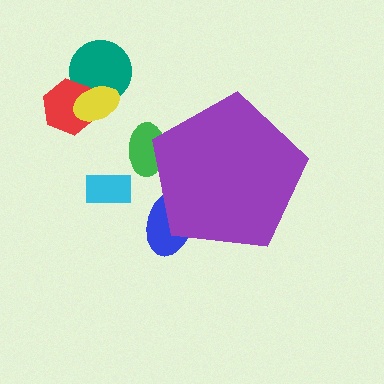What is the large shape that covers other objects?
A purple pentagon.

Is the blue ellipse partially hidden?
Yes, the blue ellipse is partially hidden behind the purple pentagon.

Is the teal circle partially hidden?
No, the teal circle is fully visible.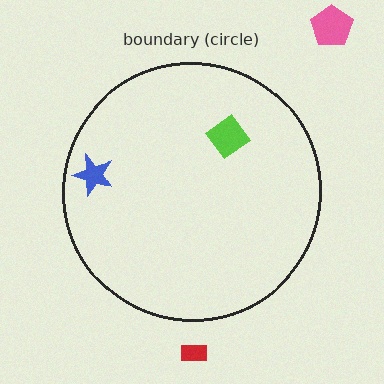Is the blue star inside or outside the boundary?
Inside.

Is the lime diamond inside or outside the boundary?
Inside.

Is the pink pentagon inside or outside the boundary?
Outside.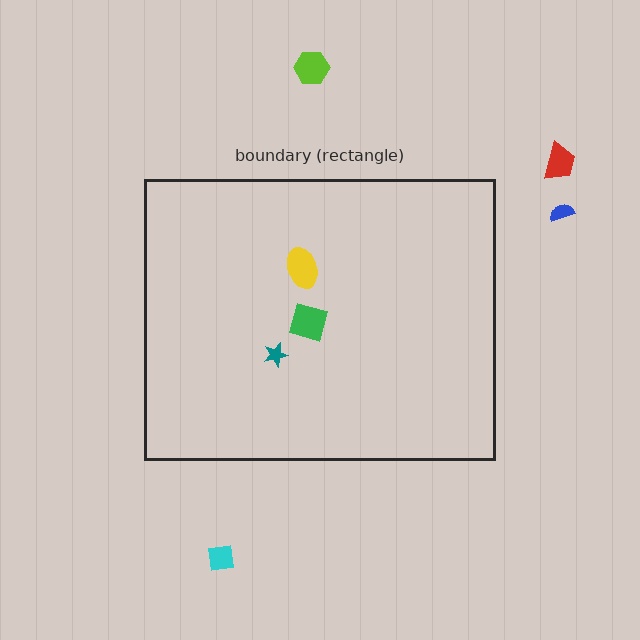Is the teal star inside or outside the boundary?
Inside.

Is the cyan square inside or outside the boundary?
Outside.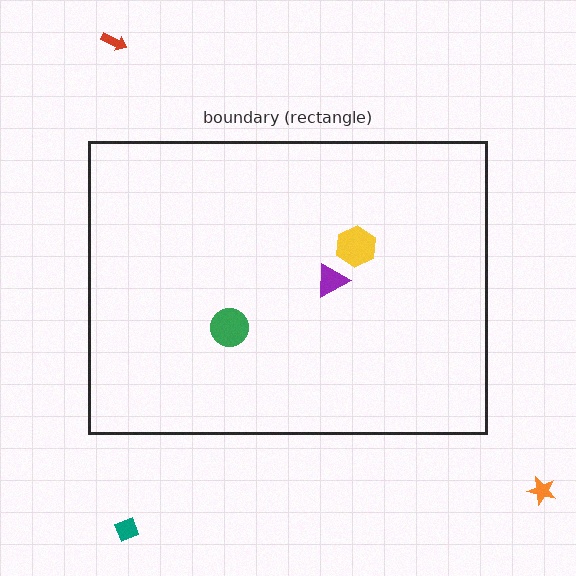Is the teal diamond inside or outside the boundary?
Outside.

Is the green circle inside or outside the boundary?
Inside.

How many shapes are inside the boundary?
3 inside, 3 outside.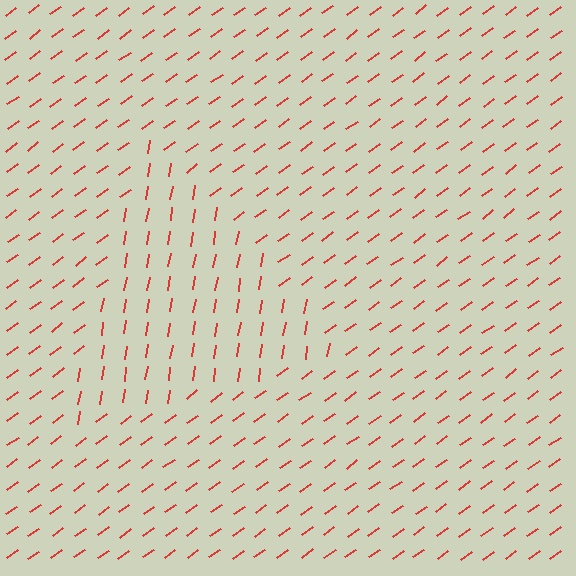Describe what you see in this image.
The image is filled with small red line segments. A triangle region in the image has lines oriented differently from the surrounding lines, creating a visible texture boundary.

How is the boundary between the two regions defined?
The boundary is defined purely by a change in line orientation (approximately 45 degrees difference). All lines are the same color and thickness.